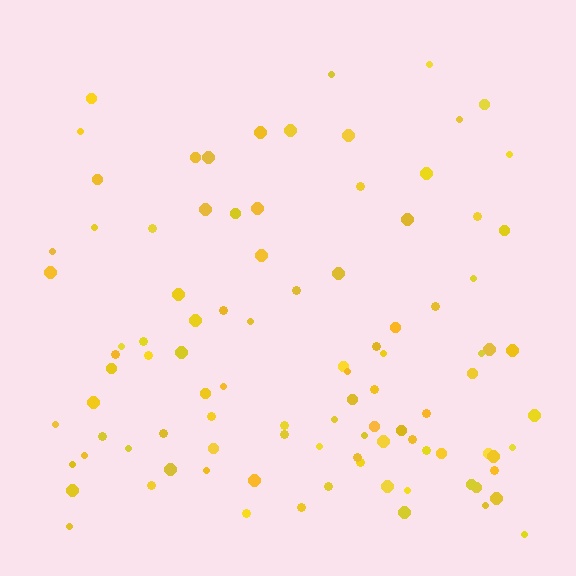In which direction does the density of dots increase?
From top to bottom, with the bottom side densest.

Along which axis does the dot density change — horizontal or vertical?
Vertical.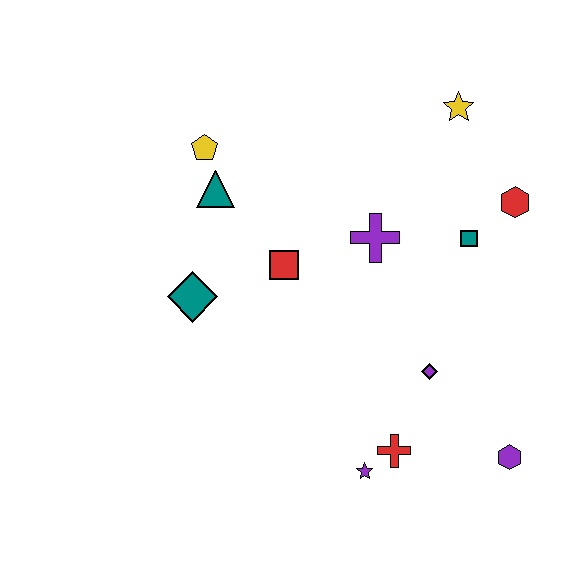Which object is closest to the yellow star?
The red hexagon is closest to the yellow star.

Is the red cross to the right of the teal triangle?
Yes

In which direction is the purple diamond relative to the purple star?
The purple diamond is above the purple star.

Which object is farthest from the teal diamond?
The purple hexagon is farthest from the teal diamond.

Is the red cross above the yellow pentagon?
No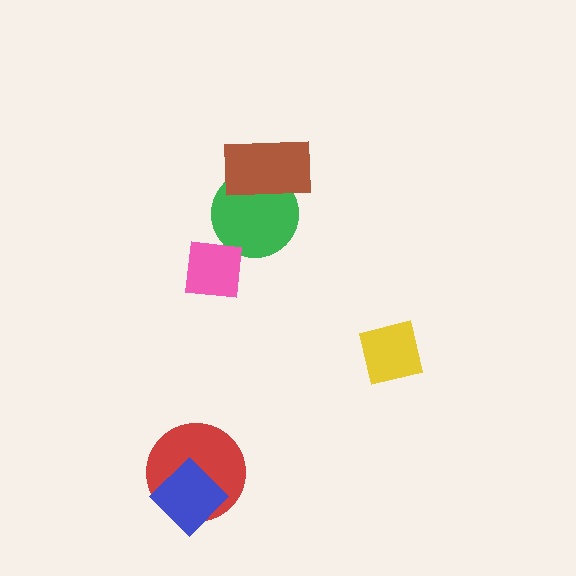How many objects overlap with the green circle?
2 objects overlap with the green circle.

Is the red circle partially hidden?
Yes, it is partially covered by another shape.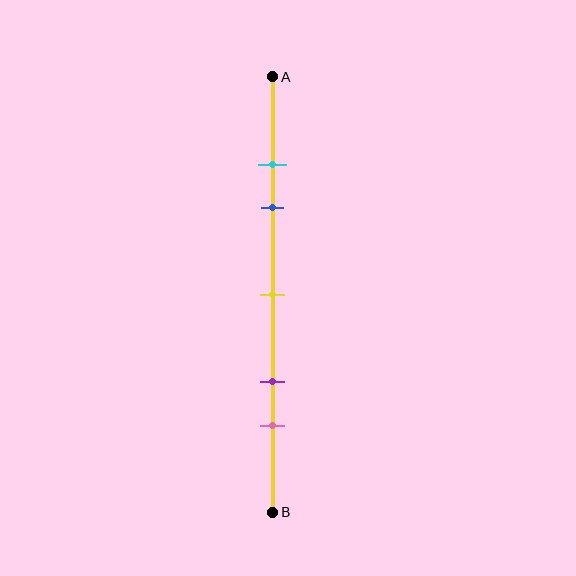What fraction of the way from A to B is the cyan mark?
The cyan mark is approximately 20% (0.2) of the way from A to B.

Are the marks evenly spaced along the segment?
No, the marks are not evenly spaced.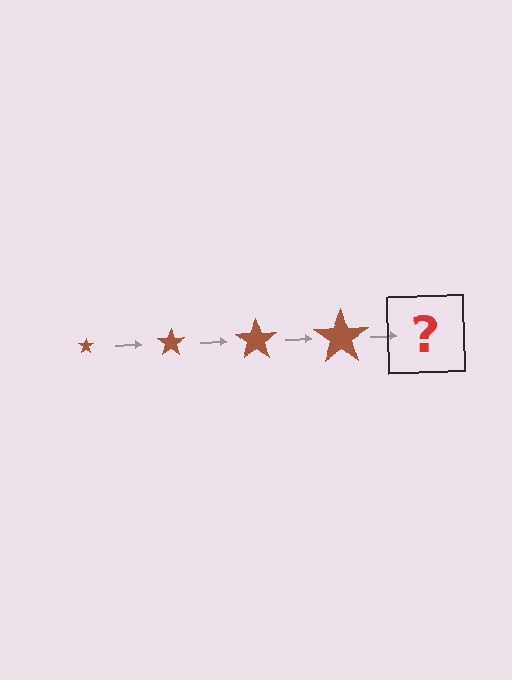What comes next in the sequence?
The next element should be a brown star, larger than the previous one.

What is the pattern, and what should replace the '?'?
The pattern is that the star gets progressively larger each step. The '?' should be a brown star, larger than the previous one.